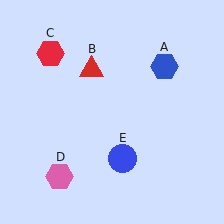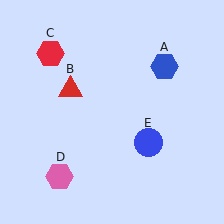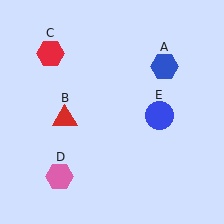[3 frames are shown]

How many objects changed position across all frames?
2 objects changed position: red triangle (object B), blue circle (object E).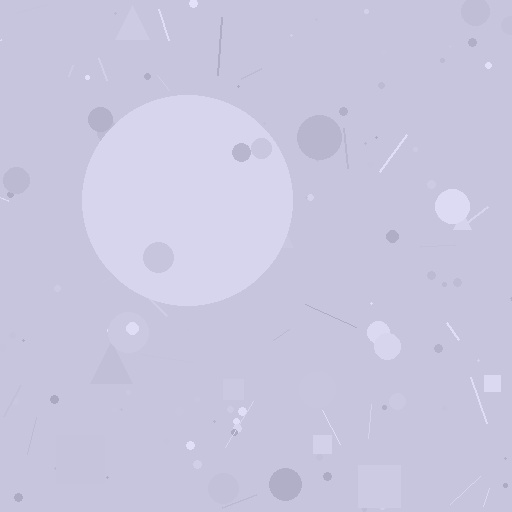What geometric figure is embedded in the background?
A circle is embedded in the background.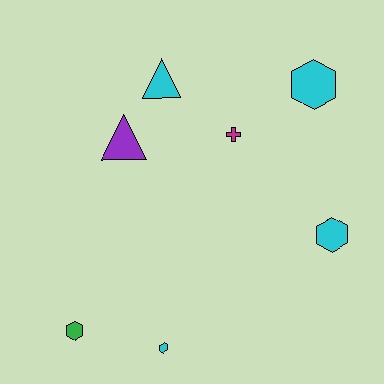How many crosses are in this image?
There is 1 cross.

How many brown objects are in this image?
There are no brown objects.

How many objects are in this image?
There are 7 objects.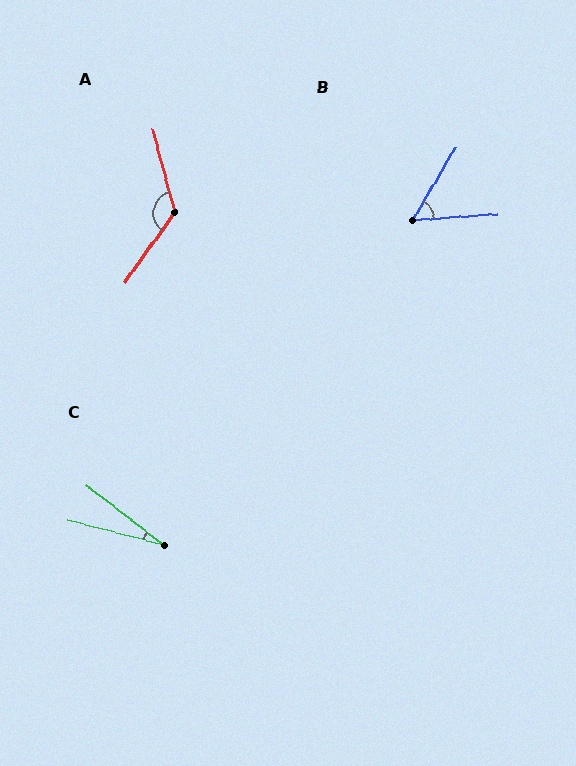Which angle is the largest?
A, at approximately 130 degrees.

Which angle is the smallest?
C, at approximately 24 degrees.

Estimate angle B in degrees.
Approximately 55 degrees.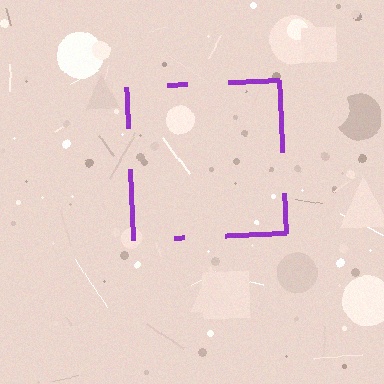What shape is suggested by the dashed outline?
The dashed outline suggests a square.